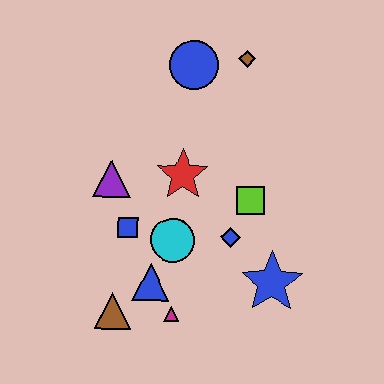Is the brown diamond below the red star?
No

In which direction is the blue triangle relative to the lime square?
The blue triangle is to the left of the lime square.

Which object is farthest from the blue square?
The brown diamond is farthest from the blue square.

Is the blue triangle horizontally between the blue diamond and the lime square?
No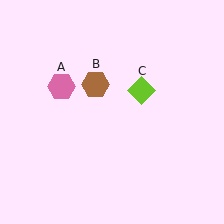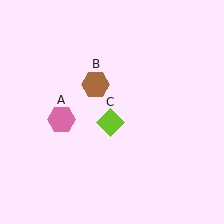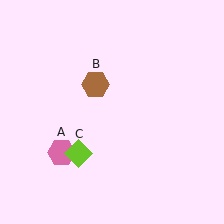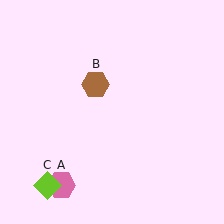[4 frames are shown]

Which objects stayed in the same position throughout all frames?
Brown hexagon (object B) remained stationary.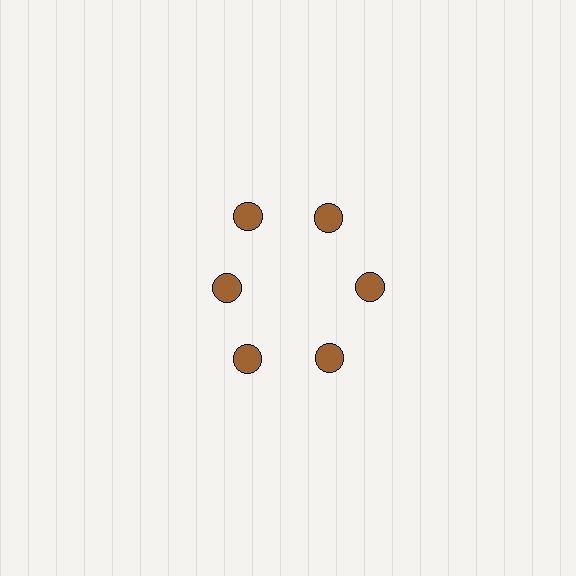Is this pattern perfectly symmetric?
No. The 6 brown circles are arranged in a ring, but one element near the 9 o'clock position is pulled inward toward the center, breaking the 6-fold rotational symmetry.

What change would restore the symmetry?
The symmetry would be restored by moving it outward, back onto the ring so that all 6 circles sit at equal angles and equal distance from the center.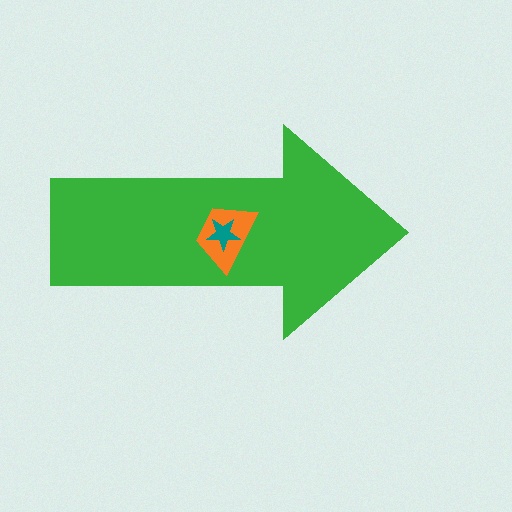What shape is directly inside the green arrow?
The orange trapezoid.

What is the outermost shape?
The green arrow.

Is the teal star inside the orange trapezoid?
Yes.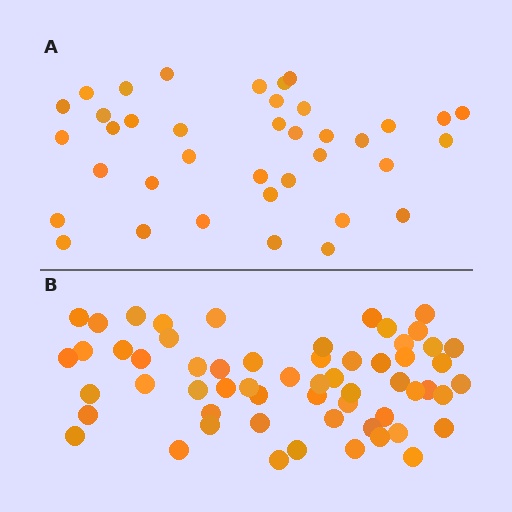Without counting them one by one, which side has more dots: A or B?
Region B (the bottom region) has more dots.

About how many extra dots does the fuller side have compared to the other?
Region B has approximately 20 more dots than region A.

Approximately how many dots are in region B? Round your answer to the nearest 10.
About 60 dots. (The exact count is 59, which rounds to 60.)